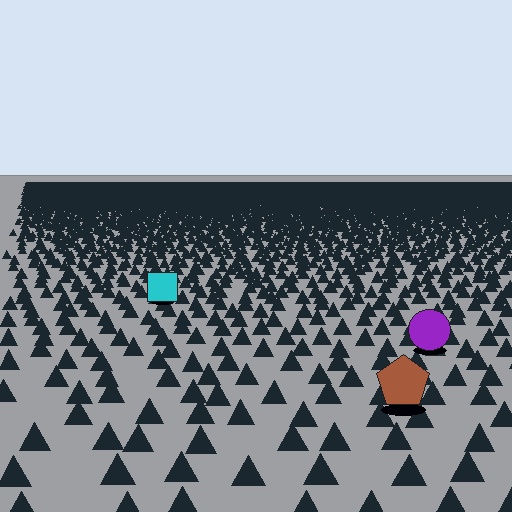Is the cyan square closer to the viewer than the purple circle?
No. The purple circle is closer — you can tell from the texture gradient: the ground texture is coarser near it.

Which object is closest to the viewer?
The brown pentagon is closest. The texture marks near it are larger and more spread out.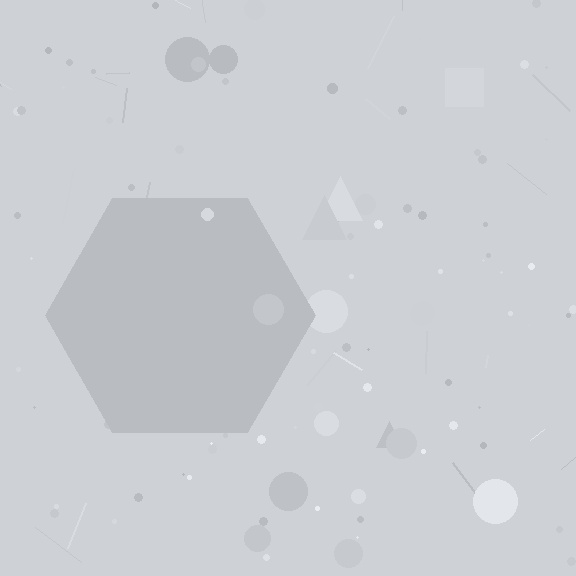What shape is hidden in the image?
A hexagon is hidden in the image.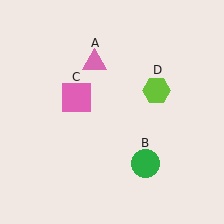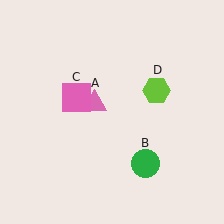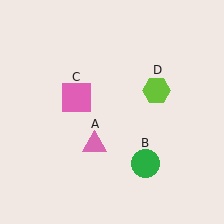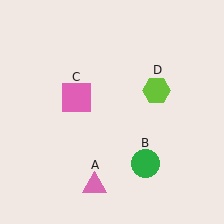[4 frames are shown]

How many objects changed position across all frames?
1 object changed position: pink triangle (object A).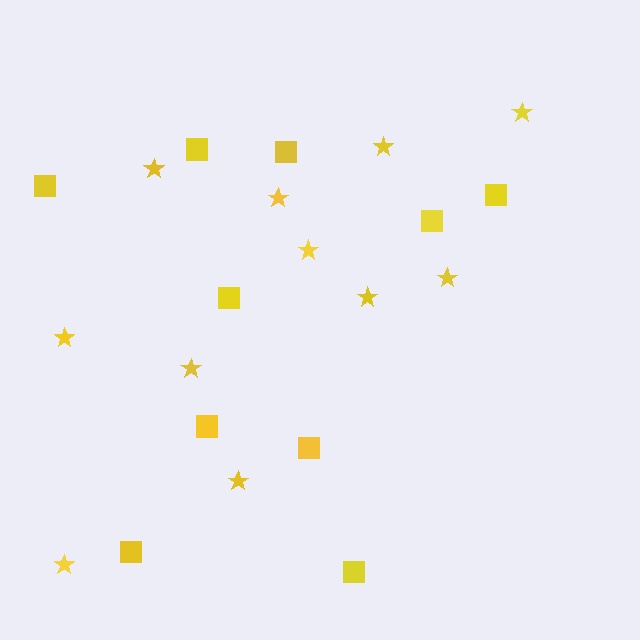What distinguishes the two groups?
There are 2 groups: one group of squares (10) and one group of stars (11).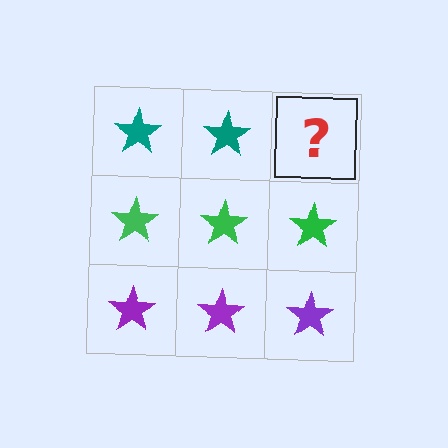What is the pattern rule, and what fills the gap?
The rule is that each row has a consistent color. The gap should be filled with a teal star.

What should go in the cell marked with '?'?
The missing cell should contain a teal star.